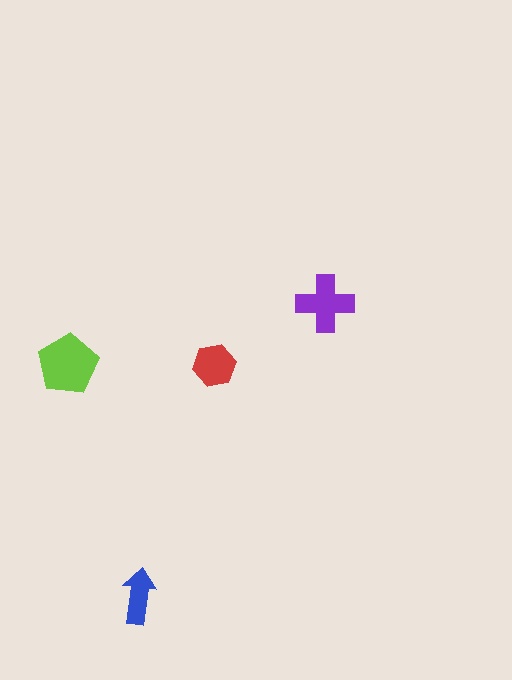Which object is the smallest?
The blue arrow.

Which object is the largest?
The lime pentagon.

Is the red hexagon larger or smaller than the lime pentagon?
Smaller.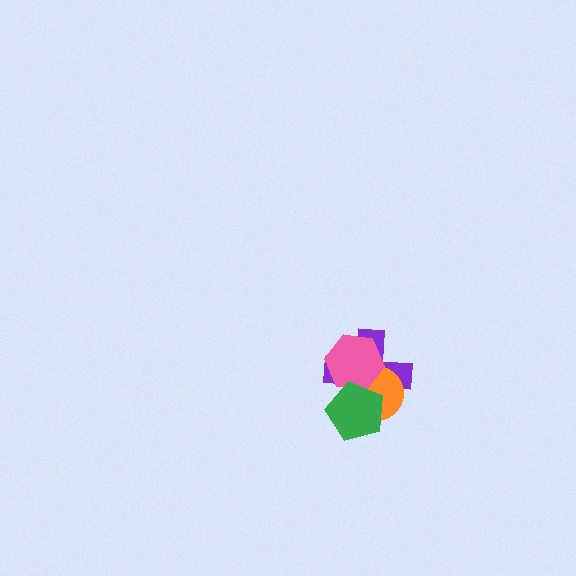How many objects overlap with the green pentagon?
3 objects overlap with the green pentagon.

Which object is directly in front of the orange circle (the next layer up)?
The pink hexagon is directly in front of the orange circle.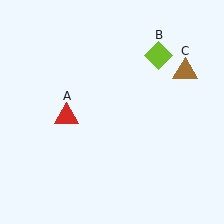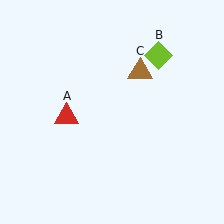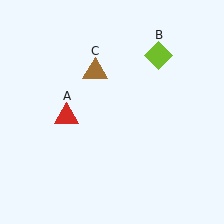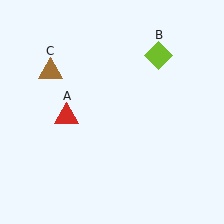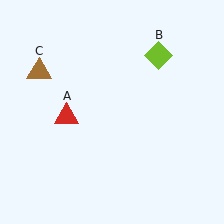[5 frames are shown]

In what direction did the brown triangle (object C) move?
The brown triangle (object C) moved left.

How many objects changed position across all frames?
1 object changed position: brown triangle (object C).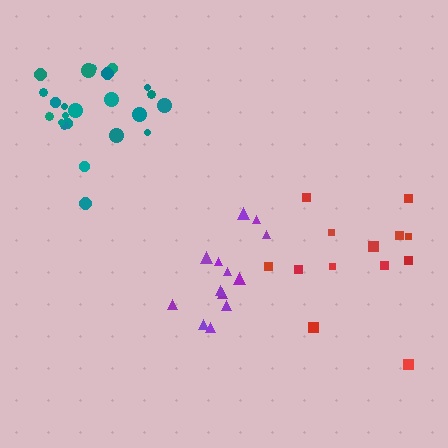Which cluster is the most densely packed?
Teal.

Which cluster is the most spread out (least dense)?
Red.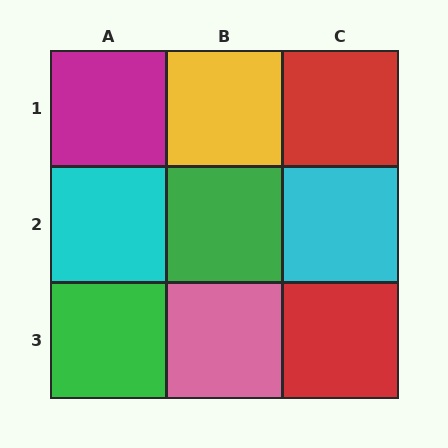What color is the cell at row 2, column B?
Green.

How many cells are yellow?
1 cell is yellow.